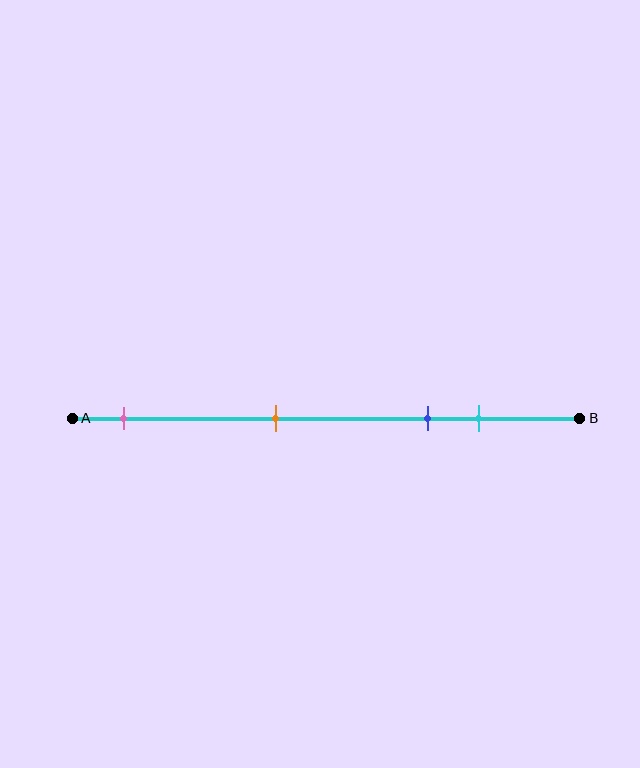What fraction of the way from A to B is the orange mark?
The orange mark is approximately 40% (0.4) of the way from A to B.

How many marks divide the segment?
There are 4 marks dividing the segment.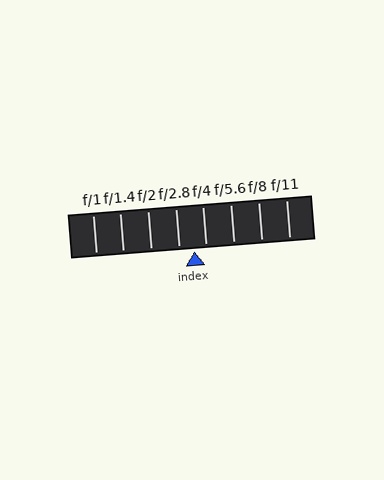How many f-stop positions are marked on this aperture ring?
There are 8 f-stop positions marked.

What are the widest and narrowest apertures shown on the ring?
The widest aperture shown is f/1 and the narrowest is f/11.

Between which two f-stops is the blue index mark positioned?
The index mark is between f/2.8 and f/4.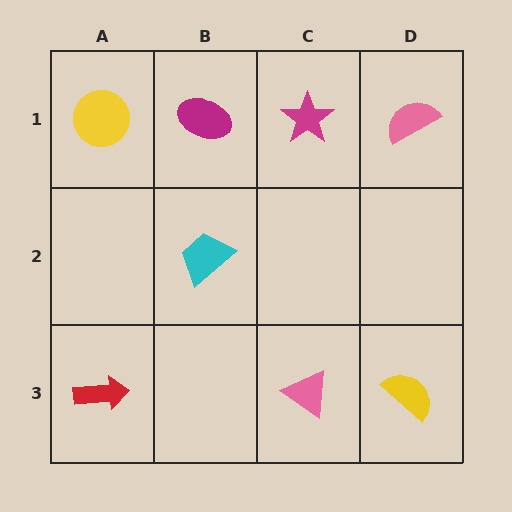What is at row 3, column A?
A red arrow.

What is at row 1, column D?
A pink semicircle.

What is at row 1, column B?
A magenta ellipse.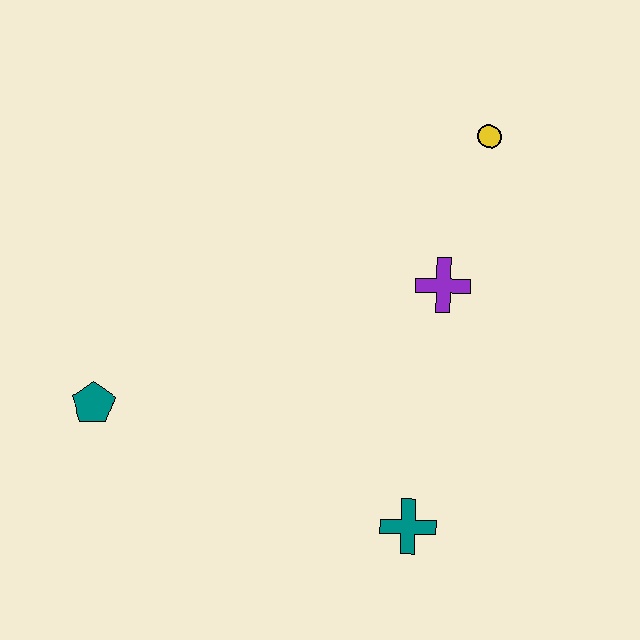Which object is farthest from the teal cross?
The yellow circle is farthest from the teal cross.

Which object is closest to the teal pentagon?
The teal cross is closest to the teal pentagon.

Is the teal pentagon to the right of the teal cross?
No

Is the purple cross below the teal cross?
No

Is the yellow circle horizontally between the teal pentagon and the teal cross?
No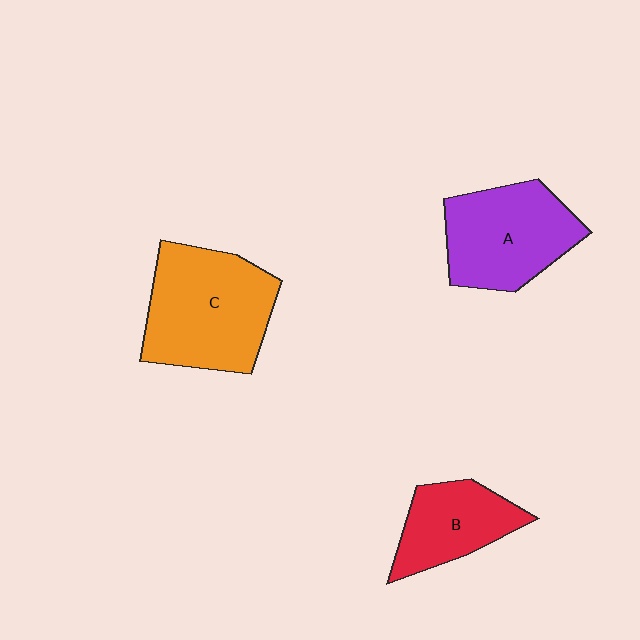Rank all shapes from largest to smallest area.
From largest to smallest: C (orange), A (purple), B (red).